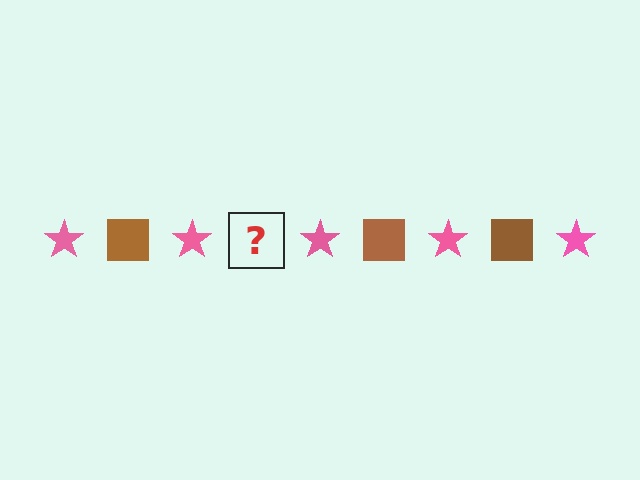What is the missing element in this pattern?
The missing element is a brown square.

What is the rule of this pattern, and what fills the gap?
The rule is that the pattern alternates between pink star and brown square. The gap should be filled with a brown square.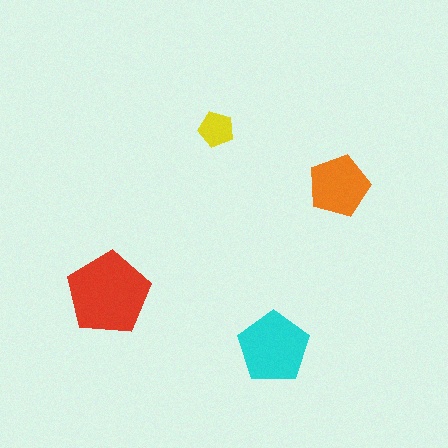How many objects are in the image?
There are 4 objects in the image.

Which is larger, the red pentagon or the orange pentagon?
The red one.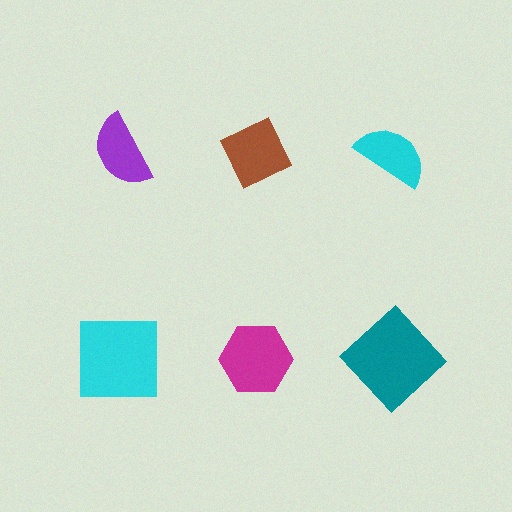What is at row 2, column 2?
A magenta hexagon.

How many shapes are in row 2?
3 shapes.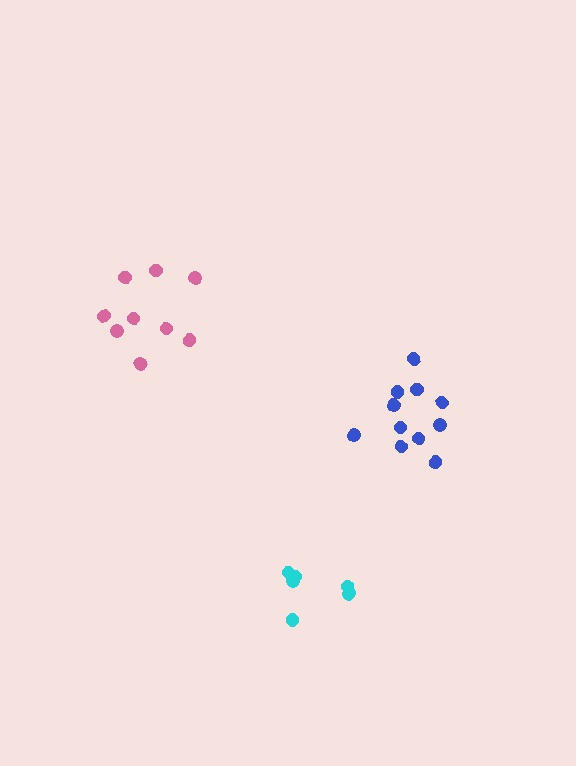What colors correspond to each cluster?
The clusters are colored: blue, pink, cyan.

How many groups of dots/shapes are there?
There are 3 groups.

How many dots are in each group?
Group 1: 11 dots, Group 2: 9 dots, Group 3: 6 dots (26 total).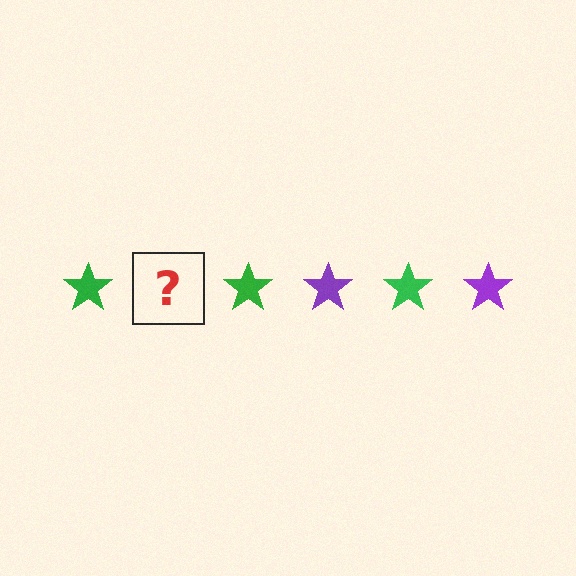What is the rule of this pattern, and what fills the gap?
The rule is that the pattern cycles through green, purple stars. The gap should be filled with a purple star.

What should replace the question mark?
The question mark should be replaced with a purple star.